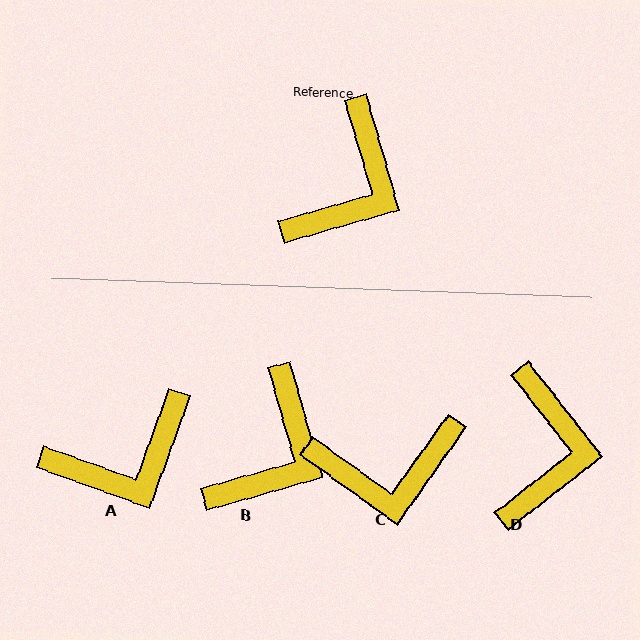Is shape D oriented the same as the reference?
No, it is off by about 22 degrees.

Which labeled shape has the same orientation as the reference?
B.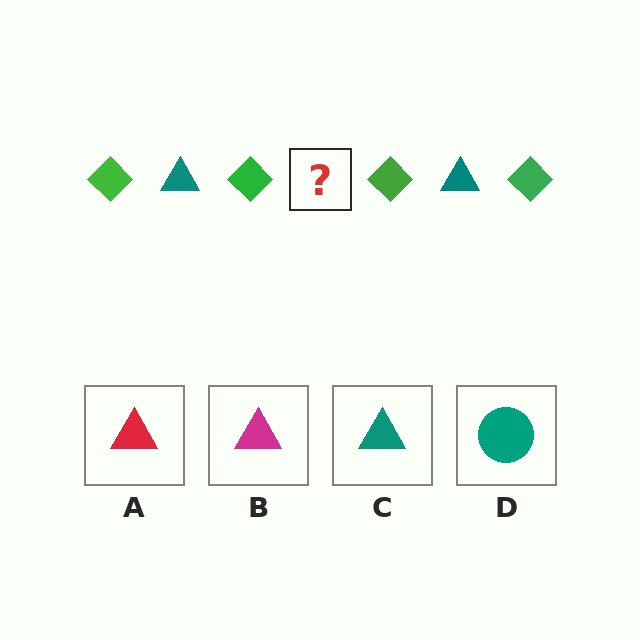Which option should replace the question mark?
Option C.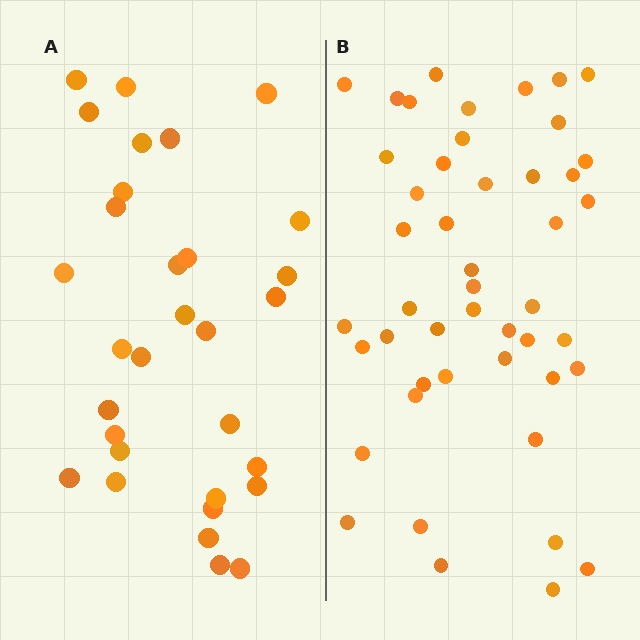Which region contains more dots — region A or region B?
Region B (the right region) has more dots.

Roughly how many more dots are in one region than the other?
Region B has approximately 15 more dots than region A.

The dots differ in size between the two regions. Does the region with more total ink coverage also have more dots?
No. Region A has more total ink coverage because its dots are larger, but region B actually contains more individual dots. Total area can be misleading — the number of items is what matters here.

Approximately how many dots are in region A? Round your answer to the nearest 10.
About 30 dots. (The exact count is 31, which rounds to 30.)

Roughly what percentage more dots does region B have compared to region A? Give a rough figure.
About 50% more.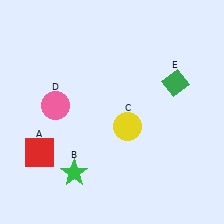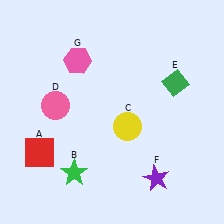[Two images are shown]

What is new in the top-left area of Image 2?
A pink hexagon (G) was added in the top-left area of Image 2.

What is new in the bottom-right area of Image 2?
A purple star (F) was added in the bottom-right area of Image 2.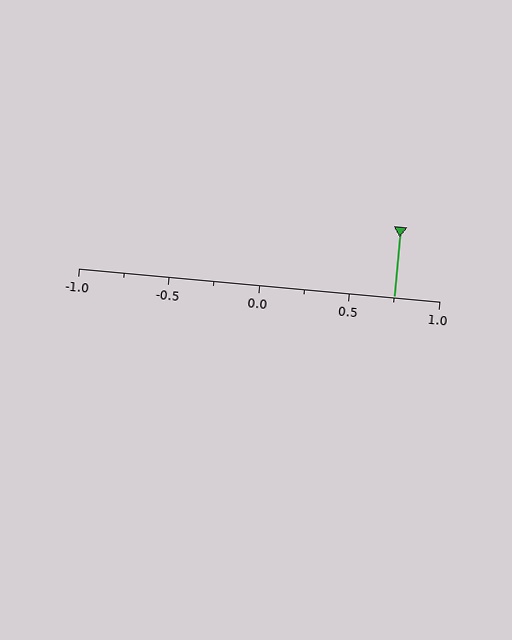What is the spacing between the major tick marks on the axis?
The major ticks are spaced 0.5 apart.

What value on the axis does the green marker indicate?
The marker indicates approximately 0.75.